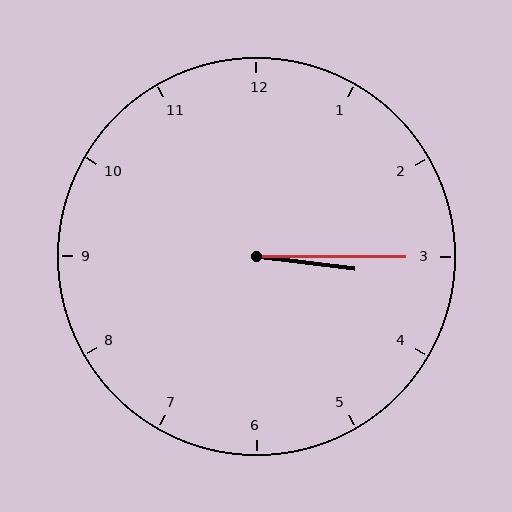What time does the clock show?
3:15.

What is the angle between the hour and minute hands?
Approximately 8 degrees.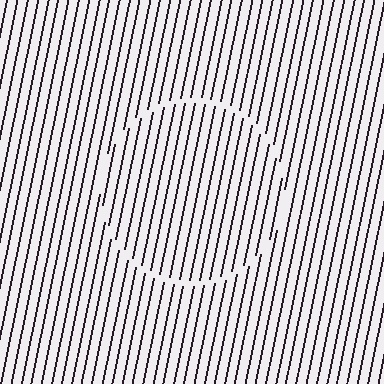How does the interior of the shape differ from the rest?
The interior of the shape contains the same grating, shifted by half a period — the contour is defined by the phase discontinuity where line-ends from the inner and outer gratings abut.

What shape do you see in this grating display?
An illusory circle. The interior of the shape contains the same grating, shifted by half a period — the contour is defined by the phase discontinuity where line-ends from the inner and outer gratings abut.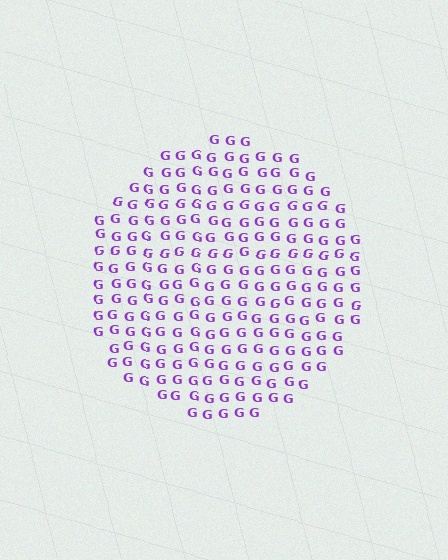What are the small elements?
The small elements are letter G's.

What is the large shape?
The large shape is a circle.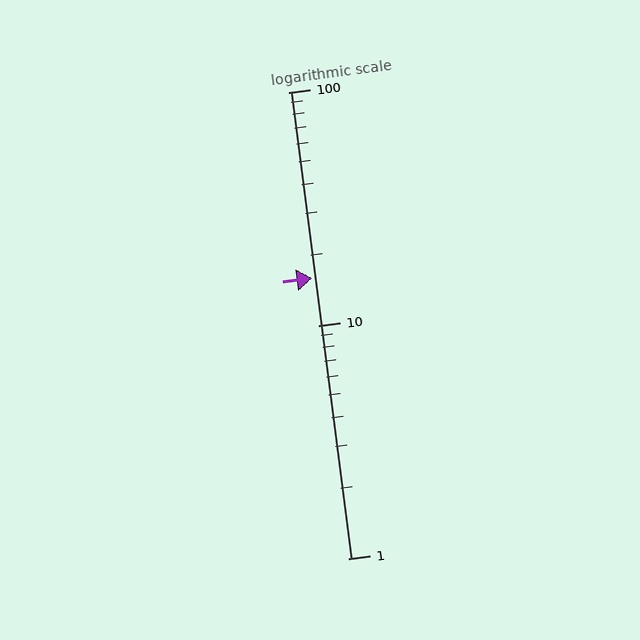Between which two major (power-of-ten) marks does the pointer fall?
The pointer is between 10 and 100.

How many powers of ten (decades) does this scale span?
The scale spans 2 decades, from 1 to 100.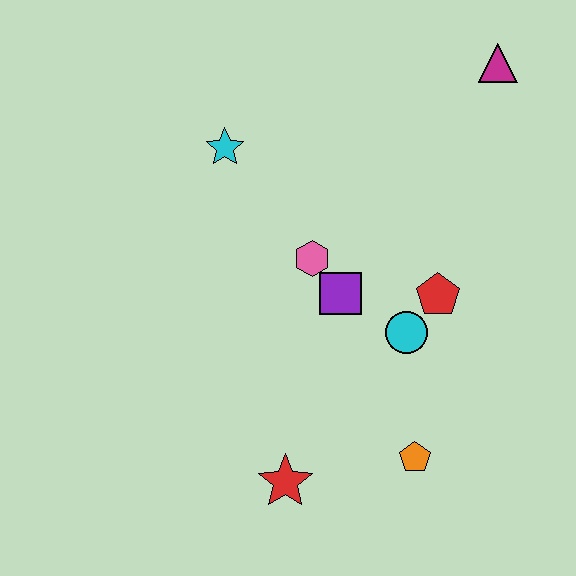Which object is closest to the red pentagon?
The cyan circle is closest to the red pentagon.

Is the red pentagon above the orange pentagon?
Yes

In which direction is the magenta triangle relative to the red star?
The magenta triangle is above the red star.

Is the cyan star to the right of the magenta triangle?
No